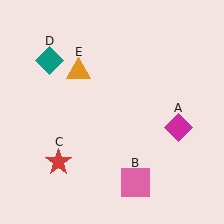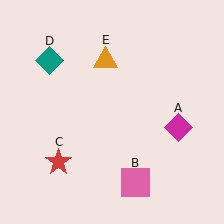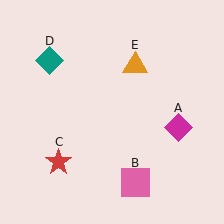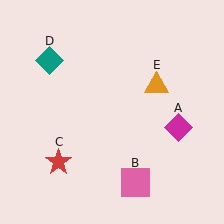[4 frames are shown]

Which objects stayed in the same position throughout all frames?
Magenta diamond (object A) and pink square (object B) and red star (object C) and teal diamond (object D) remained stationary.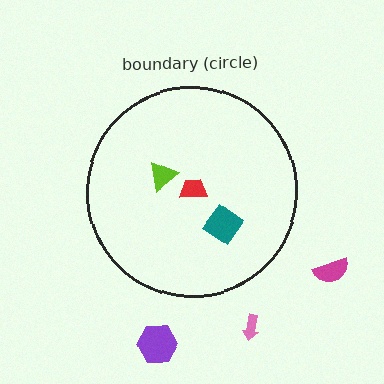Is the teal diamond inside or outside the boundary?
Inside.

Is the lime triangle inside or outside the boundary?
Inside.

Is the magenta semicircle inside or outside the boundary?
Outside.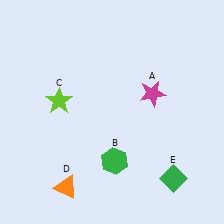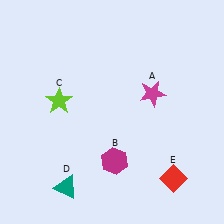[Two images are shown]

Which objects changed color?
B changed from green to magenta. D changed from orange to teal. E changed from green to red.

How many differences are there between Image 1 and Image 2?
There are 3 differences between the two images.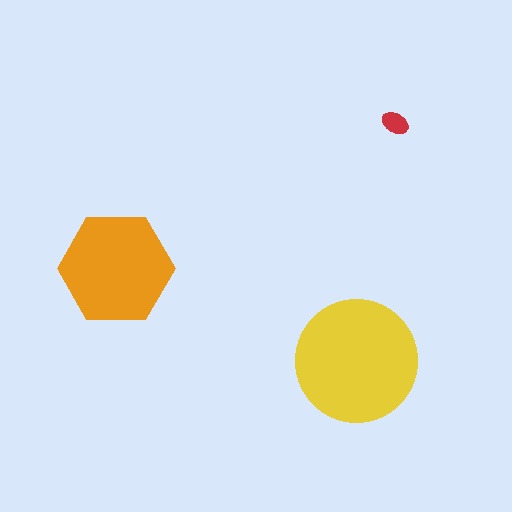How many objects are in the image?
There are 3 objects in the image.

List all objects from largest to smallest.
The yellow circle, the orange hexagon, the red ellipse.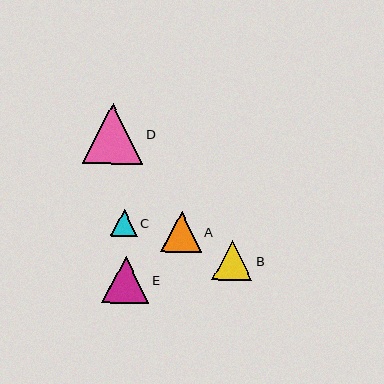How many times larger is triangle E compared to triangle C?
Triangle E is approximately 1.8 times the size of triangle C.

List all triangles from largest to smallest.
From largest to smallest: D, E, A, B, C.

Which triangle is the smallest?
Triangle C is the smallest with a size of approximately 27 pixels.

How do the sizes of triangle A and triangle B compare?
Triangle A and triangle B are approximately the same size.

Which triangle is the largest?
Triangle D is the largest with a size of approximately 61 pixels.